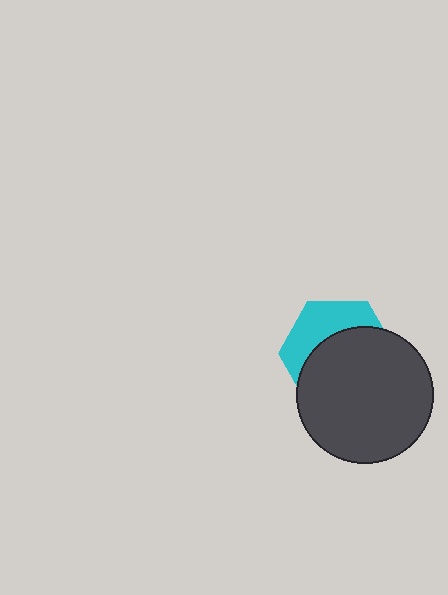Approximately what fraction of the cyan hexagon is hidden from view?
Roughly 63% of the cyan hexagon is hidden behind the dark gray circle.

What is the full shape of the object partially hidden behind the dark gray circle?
The partially hidden object is a cyan hexagon.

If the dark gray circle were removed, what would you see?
You would see the complete cyan hexagon.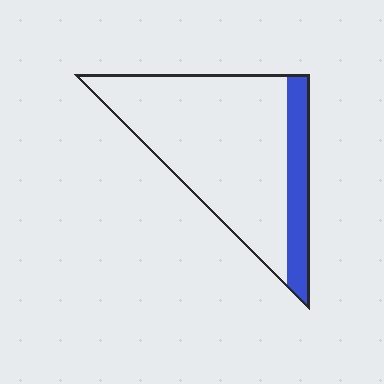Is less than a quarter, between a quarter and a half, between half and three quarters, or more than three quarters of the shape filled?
Less than a quarter.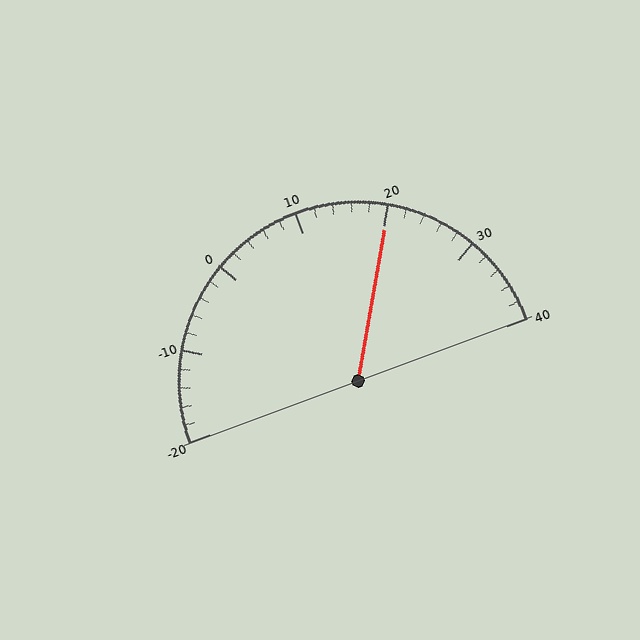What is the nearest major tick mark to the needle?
The nearest major tick mark is 20.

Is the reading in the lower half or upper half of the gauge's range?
The reading is in the upper half of the range (-20 to 40).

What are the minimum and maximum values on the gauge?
The gauge ranges from -20 to 40.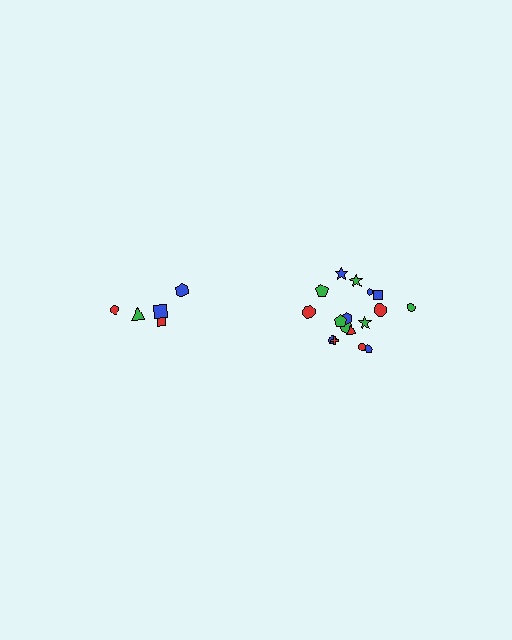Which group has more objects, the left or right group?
The right group.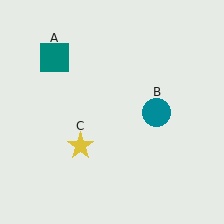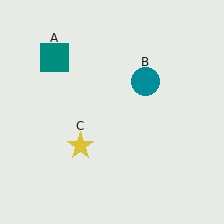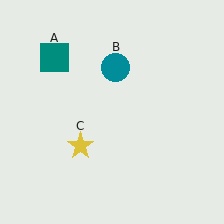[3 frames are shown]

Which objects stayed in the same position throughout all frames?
Teal square (object A) and yellow star (object C) remained stationary.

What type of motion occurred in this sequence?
The teal circle (object B) rotated counterclockwise around the center of the scene.